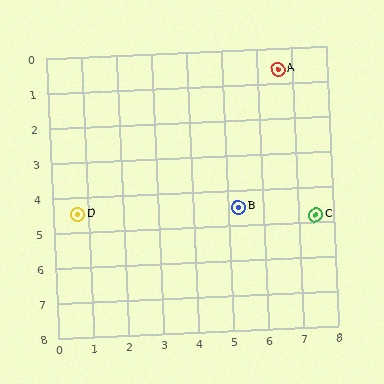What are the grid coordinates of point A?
Point A is at approximately (6.6, 0.6).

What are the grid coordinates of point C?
Point C is at approximately (7.5, 4.8).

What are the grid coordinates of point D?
Point D is at approximately (0.7, 4.5).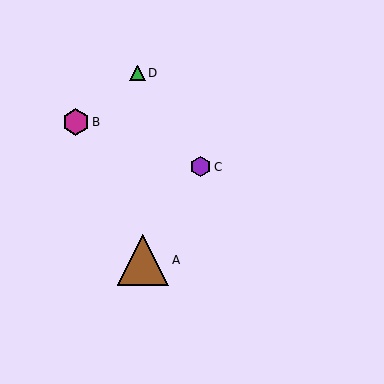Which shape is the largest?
The brown triangle (labeled A) is the largest.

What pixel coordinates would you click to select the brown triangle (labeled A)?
Click at (143, 260) to select the brown triangle A.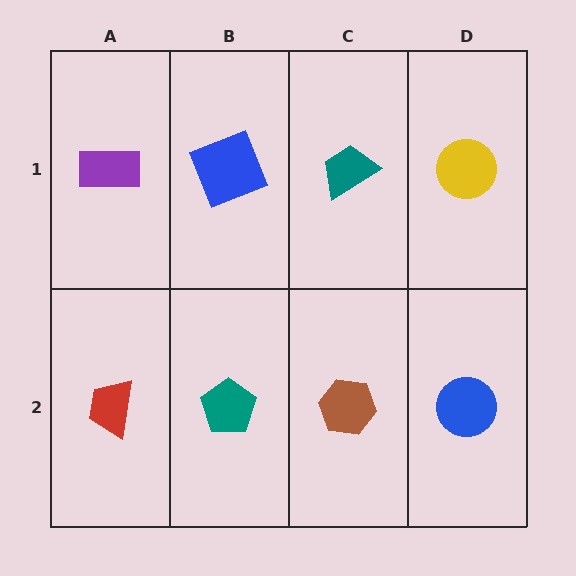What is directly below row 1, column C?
A brown hexagon.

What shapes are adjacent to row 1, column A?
A red trapezoid (row 2, column A), a blue square (row 1, column B).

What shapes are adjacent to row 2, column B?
A blue square (row 1, column B), a red trapezoid (row 2, column A), a brown hexagon (row 2, column C).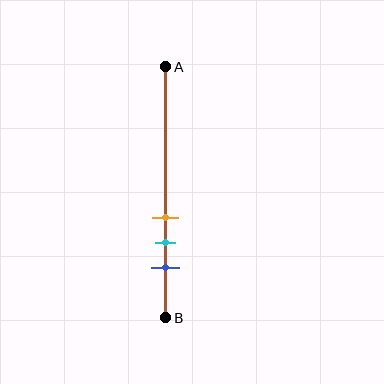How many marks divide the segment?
There are 3 marks dividing the segment.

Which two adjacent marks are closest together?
The orange and cyan marks are the closest adjacent pair.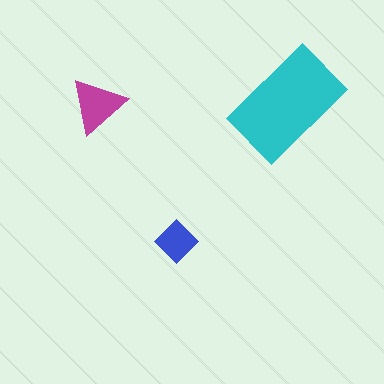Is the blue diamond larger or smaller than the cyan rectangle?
Smaller.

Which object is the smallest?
The blue diamond.